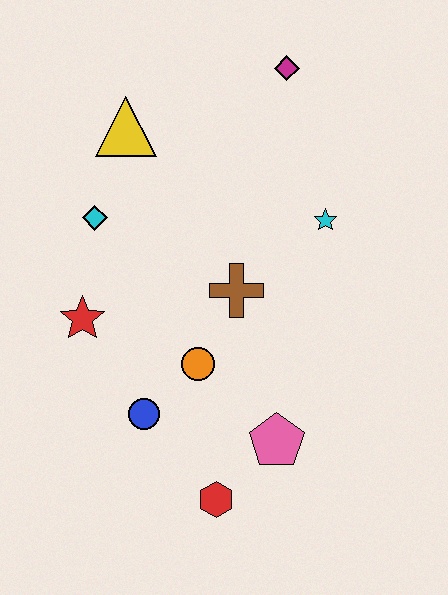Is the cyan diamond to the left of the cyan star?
Yes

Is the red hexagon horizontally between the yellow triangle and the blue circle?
No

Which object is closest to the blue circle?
The orange circle is closest to the blue circle.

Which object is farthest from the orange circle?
The magenta diamond is farthest from the orange circle.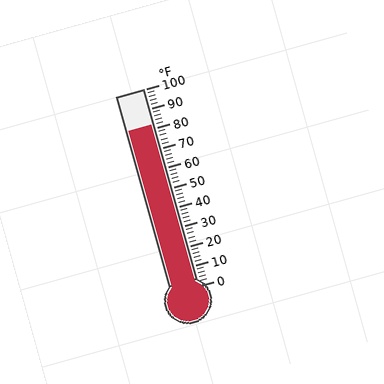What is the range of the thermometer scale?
The thermometer scale ranges from 0°F to 100°F.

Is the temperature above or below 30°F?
The temperature is above 30°F.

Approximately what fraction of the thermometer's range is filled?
The thermometer is filled to approximately 80% of its range.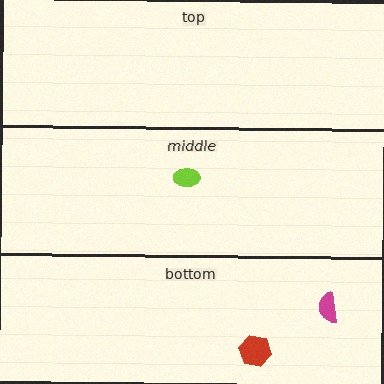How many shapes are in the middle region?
1.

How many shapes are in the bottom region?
2.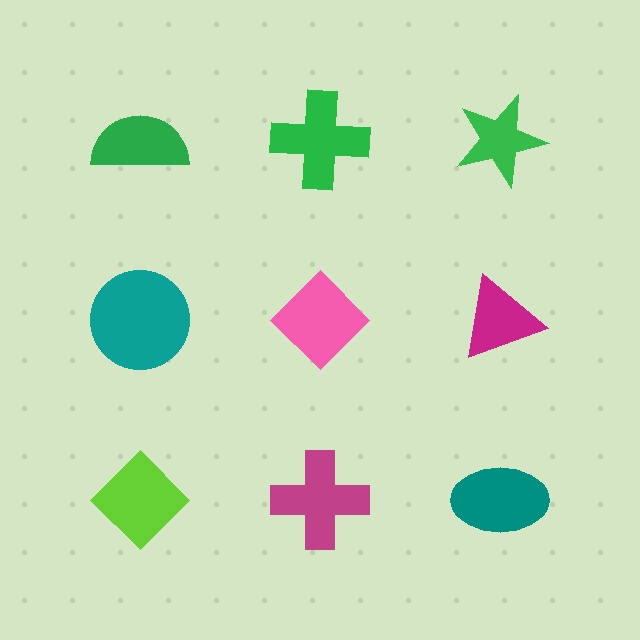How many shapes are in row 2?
3 shapes.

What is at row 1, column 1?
A green semicircle.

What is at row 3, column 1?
A lime diamond.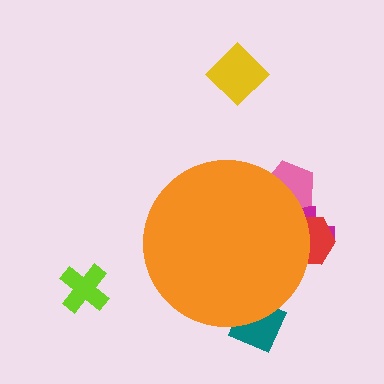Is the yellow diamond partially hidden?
No, the yellow diamond is fully visible.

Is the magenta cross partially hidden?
Yes, the magenta cross is partially hidden behind the orange circle.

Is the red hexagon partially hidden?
Yes, the red hexagon is partially hidden behind the orange circle.